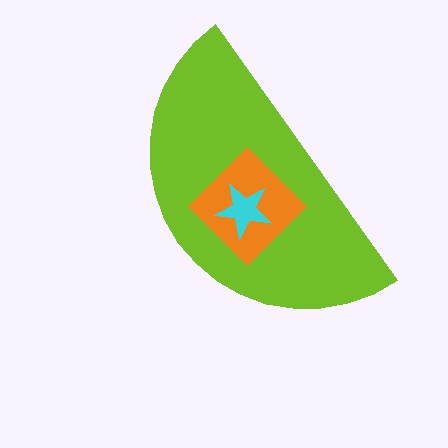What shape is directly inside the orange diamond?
The cyan star.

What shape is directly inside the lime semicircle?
The orange diamond.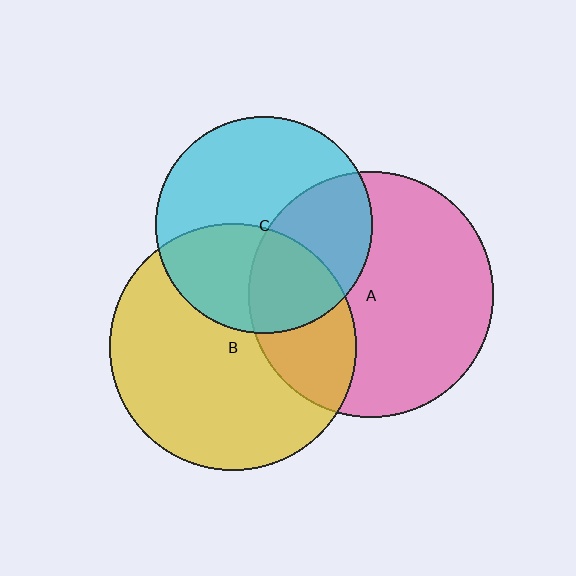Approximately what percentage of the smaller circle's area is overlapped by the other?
Approximately 30%.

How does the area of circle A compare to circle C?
Approximately 1.3 times.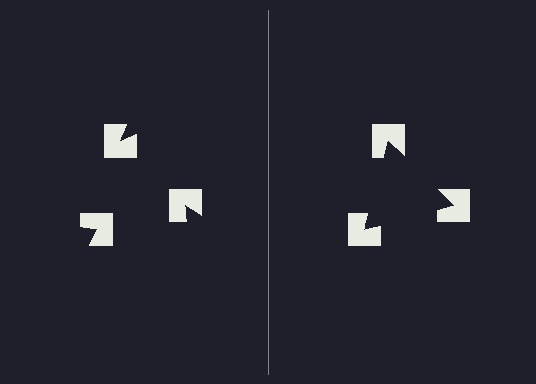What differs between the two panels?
The notched squares are positioned identically on both sides; only the wedge orientations differ. On the right they align to a triangle; on the left they are misaligned.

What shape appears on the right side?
An illusory triangle.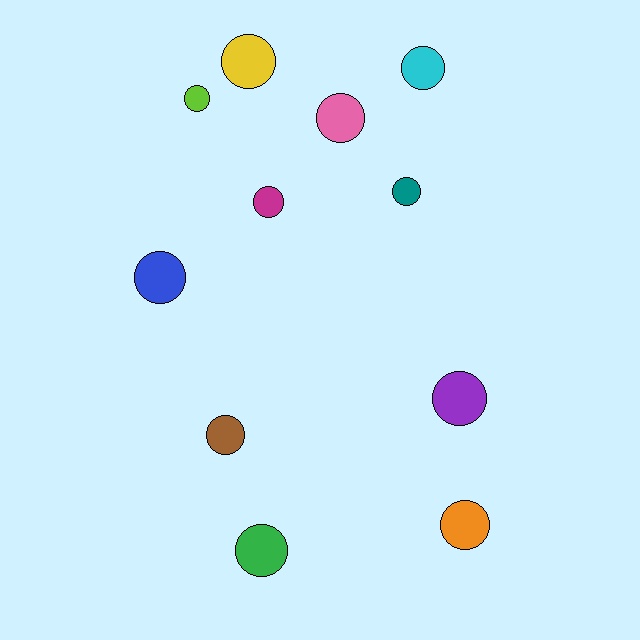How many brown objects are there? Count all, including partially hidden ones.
There is 1 brown object.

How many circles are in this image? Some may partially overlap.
There are 11 circles.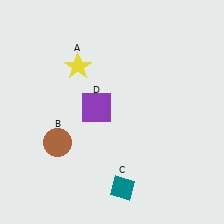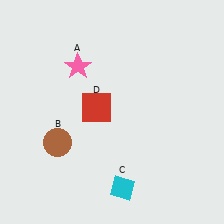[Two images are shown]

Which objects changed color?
A changed from yellow to pink. C changed from teal to cyan. D changed from purple to red.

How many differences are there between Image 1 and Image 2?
There are 3 differences between the two images.